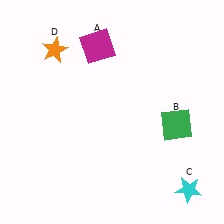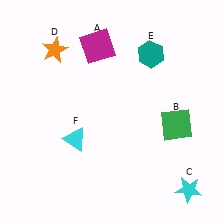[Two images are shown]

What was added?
A teal hexagon (E), a cyan triangle (F) were added in Image 2.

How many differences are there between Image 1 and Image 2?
There are 2 differences between the two images.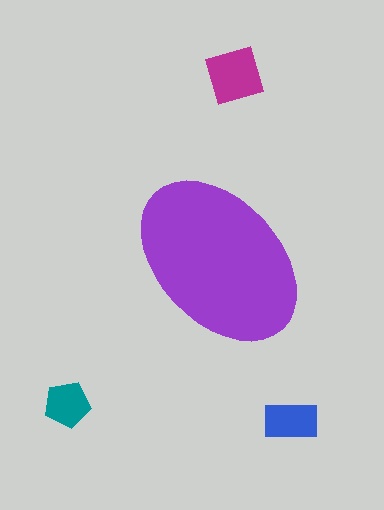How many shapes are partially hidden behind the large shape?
0 shapes are partially hidden.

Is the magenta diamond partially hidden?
No, the magenta diamond is fully visible.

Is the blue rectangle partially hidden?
No, the blue rectangle is fully visible.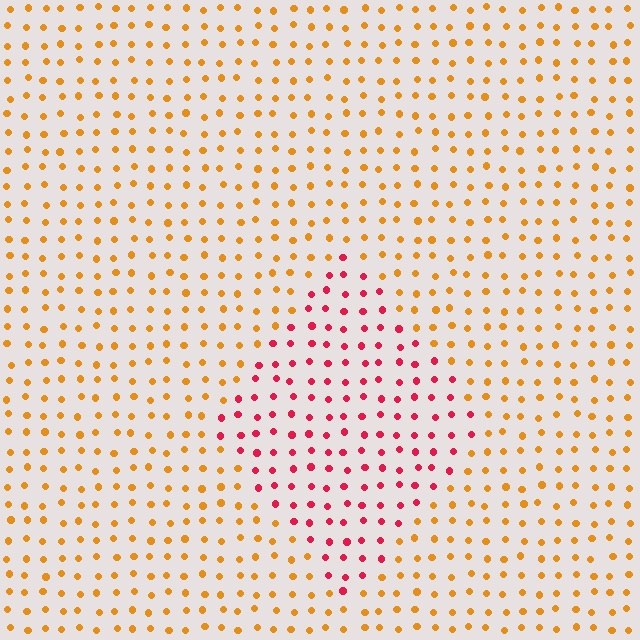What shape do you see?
I see a diamond.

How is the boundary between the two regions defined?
The boundary is defined purely by a slight shift in hue (about 50 degrees). Spacing, size, and orientation are identical on both sides.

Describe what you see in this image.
The image is filled with small orange elements in a uniform arrangement. A diamond-shaped region is visible where the elements are tinted to a slightly different hue, forming a subtle color boundary.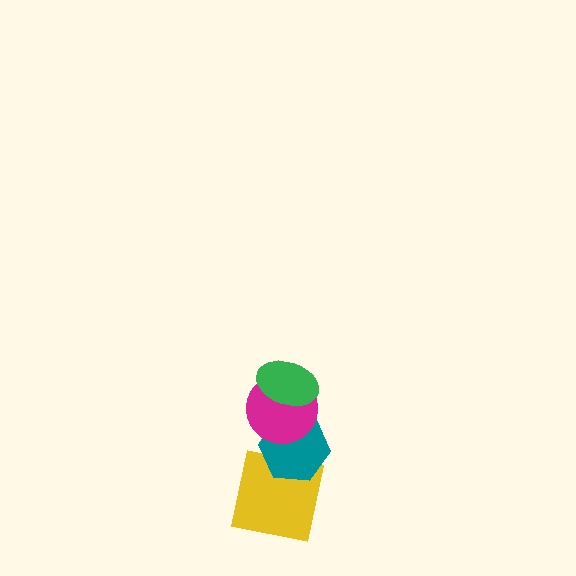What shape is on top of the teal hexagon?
The magenta circle is on top of the teal hexagon.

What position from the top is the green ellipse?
The green ellipse is 1st from the top.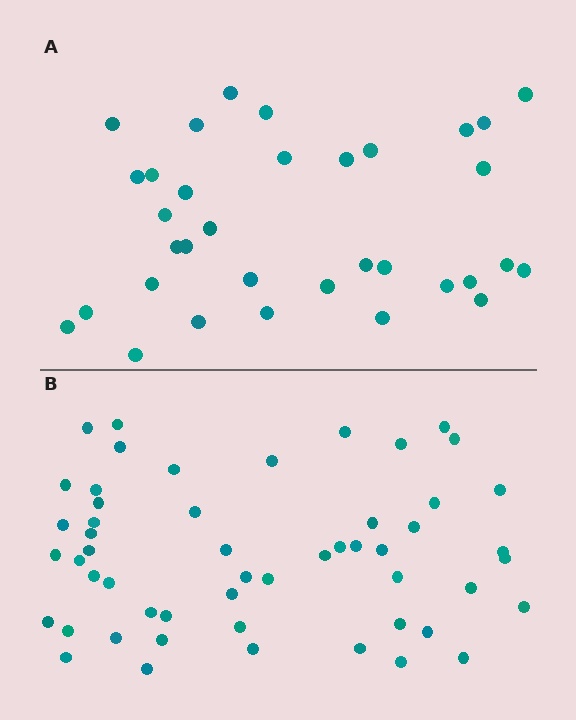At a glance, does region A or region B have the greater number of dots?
Region B (the bottom region) has more dots.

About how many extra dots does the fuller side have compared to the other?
Region B has approximately 20 more dots than region A.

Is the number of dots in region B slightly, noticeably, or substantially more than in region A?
Region B has substantially more. The ratio is roughly 1.6 to 1.